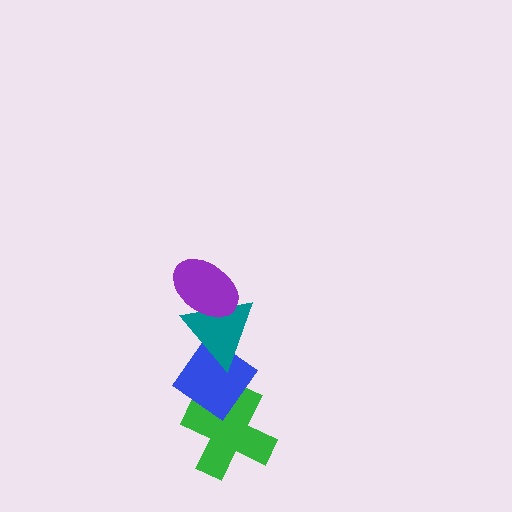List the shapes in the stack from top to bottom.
From top to bottom: the purple ellipse, the teal triangle, the blue diamond, the green cross.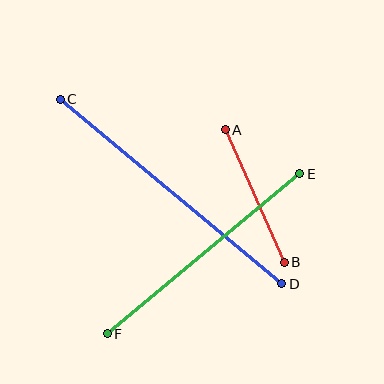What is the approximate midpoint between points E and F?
The midpoint is at approximately (203, 254) pixels.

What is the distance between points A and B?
The distance is approximately 145 pixels.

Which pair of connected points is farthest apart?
Points C and D are farthest apart.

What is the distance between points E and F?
The distance is approximately 250 pixels.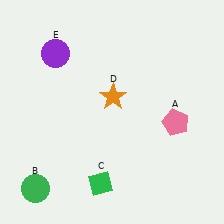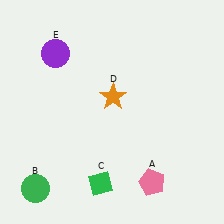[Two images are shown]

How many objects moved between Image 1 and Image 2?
1 object moved between the two images.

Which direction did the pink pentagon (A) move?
The pink pentagon (A) moved down.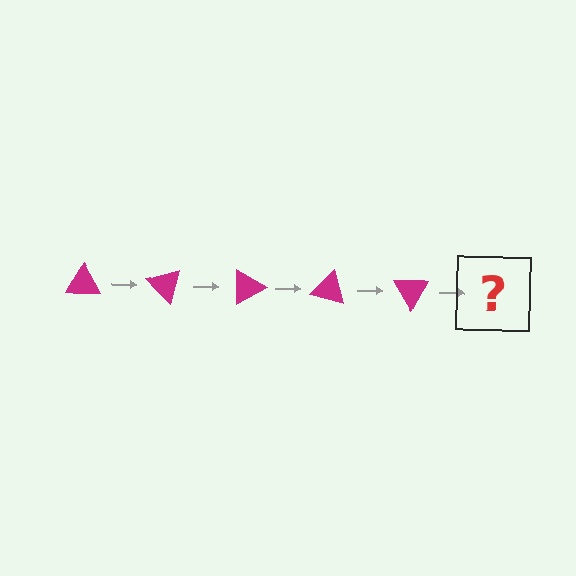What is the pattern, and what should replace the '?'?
The pattern is that the triangle rotates 45 degrees each step. The '?' should be a magenta triangle rotated 225 degrees.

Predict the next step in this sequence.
The next step is a magenta triangle rotated 225 degrees.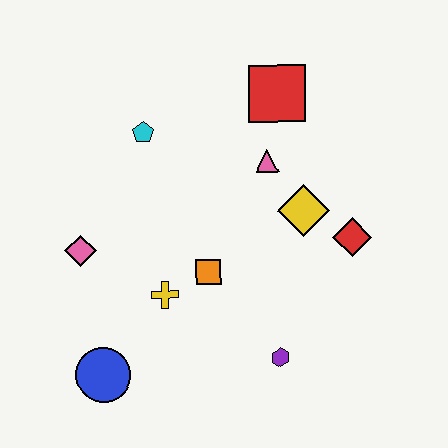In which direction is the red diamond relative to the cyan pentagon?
The red diamond is to the right of the cyan pentagon.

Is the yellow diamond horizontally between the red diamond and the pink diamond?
Yes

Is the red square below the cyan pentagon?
No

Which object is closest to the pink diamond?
The yellow cross is closest to the pink diamond.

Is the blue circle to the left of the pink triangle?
Yes